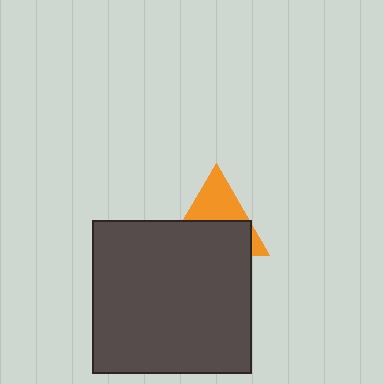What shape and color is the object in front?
The object in front is a dark gray rectangle.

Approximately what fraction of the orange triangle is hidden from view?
Roughly 57% of the orange triangle is hidden behind the dark gray rectangle.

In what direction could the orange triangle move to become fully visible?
The orange triangle could move up. That would shift it out from behind the dark gray rectangle entirely.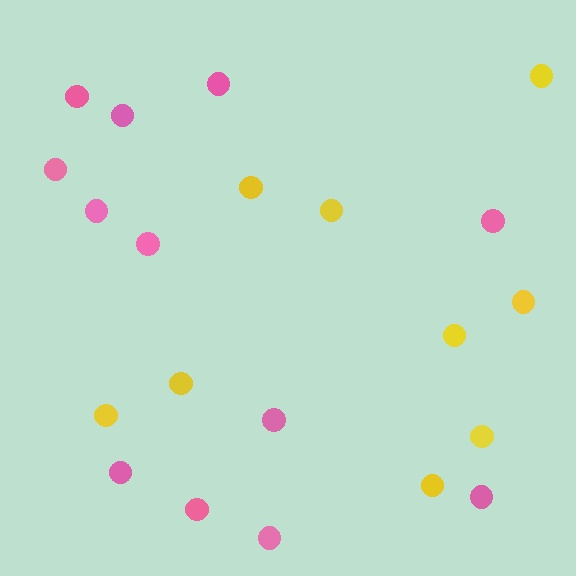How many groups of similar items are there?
There are 2 groups: one group of pink circles (12) and one group of yellow circles (9).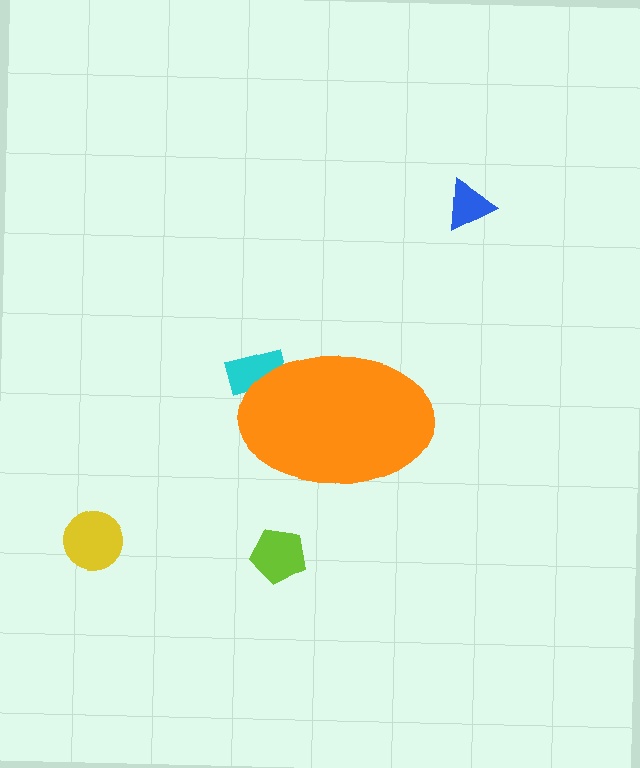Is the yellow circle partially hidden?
No, the yellow circle is fully visible.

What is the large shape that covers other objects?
An orange ellipse.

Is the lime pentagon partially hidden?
No, the lime pentagon is fully visible.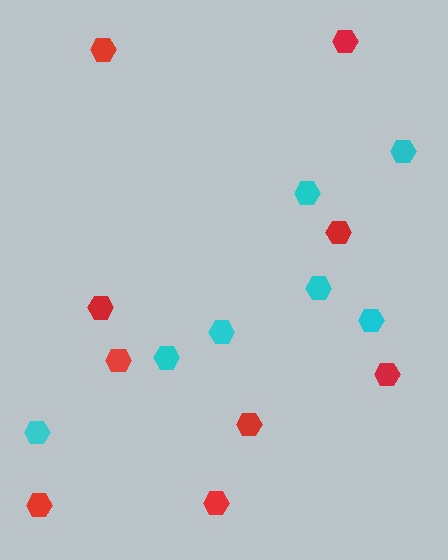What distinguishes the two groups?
There are 2 groups: one group of red hexagons (9) and one group of cyan hexagons (7).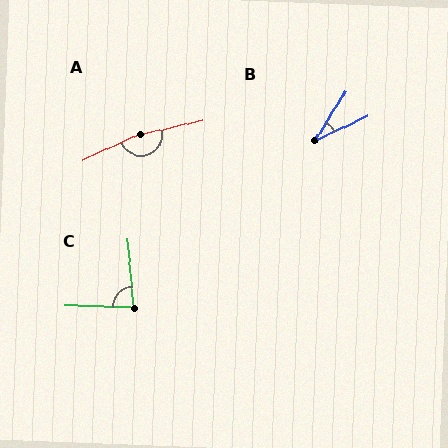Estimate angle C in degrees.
Approximately 84 degrees.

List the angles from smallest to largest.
B (33°), C (84°), A (168°).